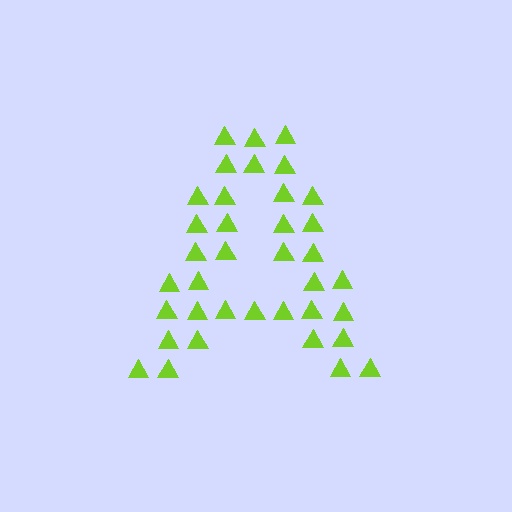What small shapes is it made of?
It is made of small triangles.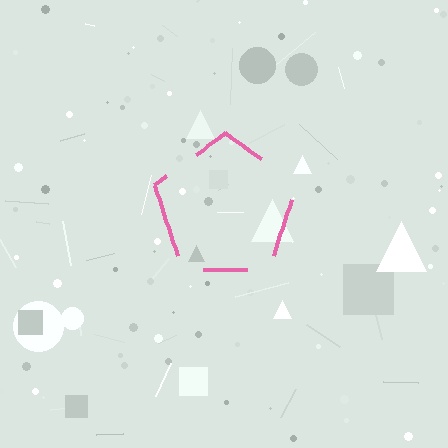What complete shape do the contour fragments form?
The contour fragments form a pentagon.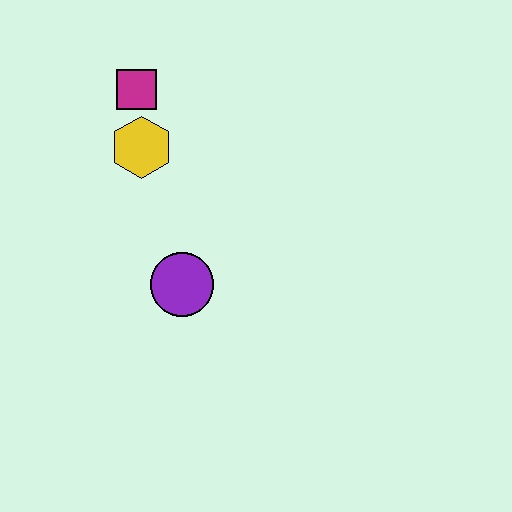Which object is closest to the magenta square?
The yellow hexagon is closest to the magenta square.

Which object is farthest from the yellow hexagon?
The purple circle is farthest from the yellow hexagon.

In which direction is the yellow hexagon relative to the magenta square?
The yellow hexagon is below the magenta square.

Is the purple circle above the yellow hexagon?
No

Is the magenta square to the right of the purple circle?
No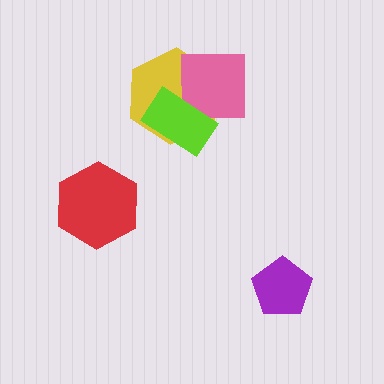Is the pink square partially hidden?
Yes, it is partially covered by another shape.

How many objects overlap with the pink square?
2 objects overlap with the pink square.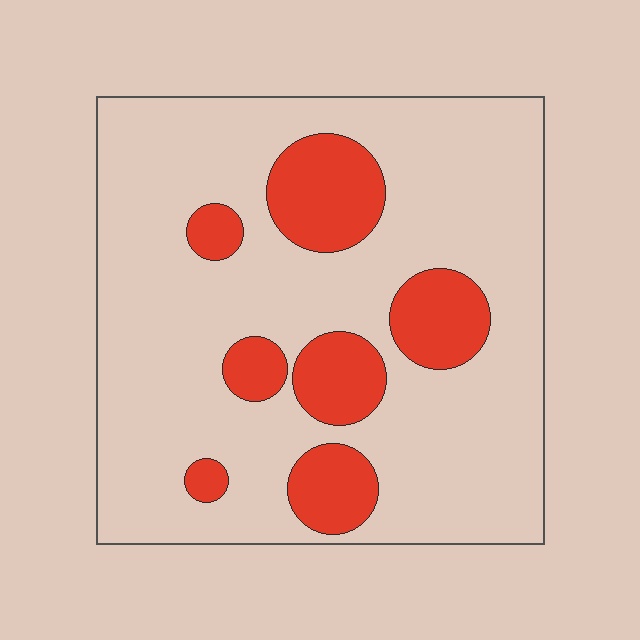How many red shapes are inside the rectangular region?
7.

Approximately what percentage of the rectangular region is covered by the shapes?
Approximately 20%.